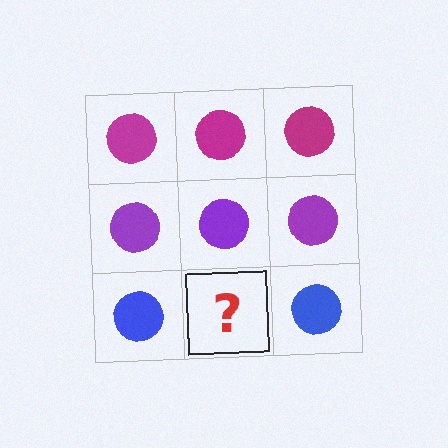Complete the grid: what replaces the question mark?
The question mark should be replaced with a blue circle.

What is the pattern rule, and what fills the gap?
The rule is that each row has a consistent color. The gap should be filled with a blue circle.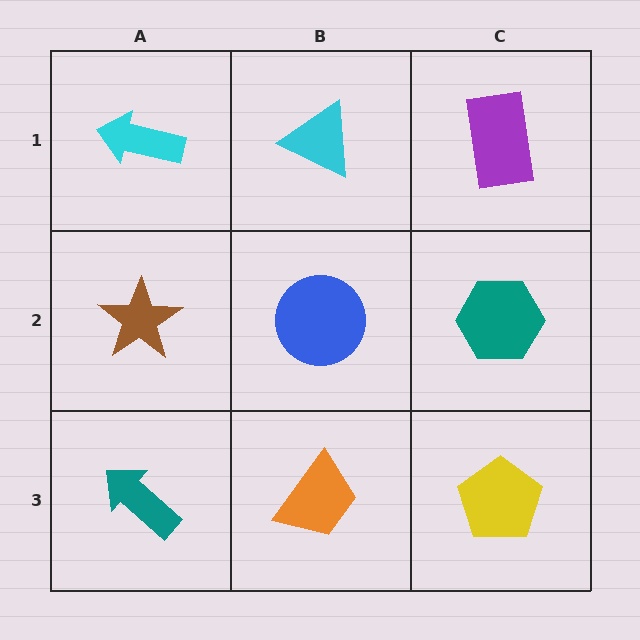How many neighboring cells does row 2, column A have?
3.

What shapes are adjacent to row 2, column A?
A cyan arrow (row 1, column A), a teal arrow (row 3, column A), a blue circle (row 2, column B).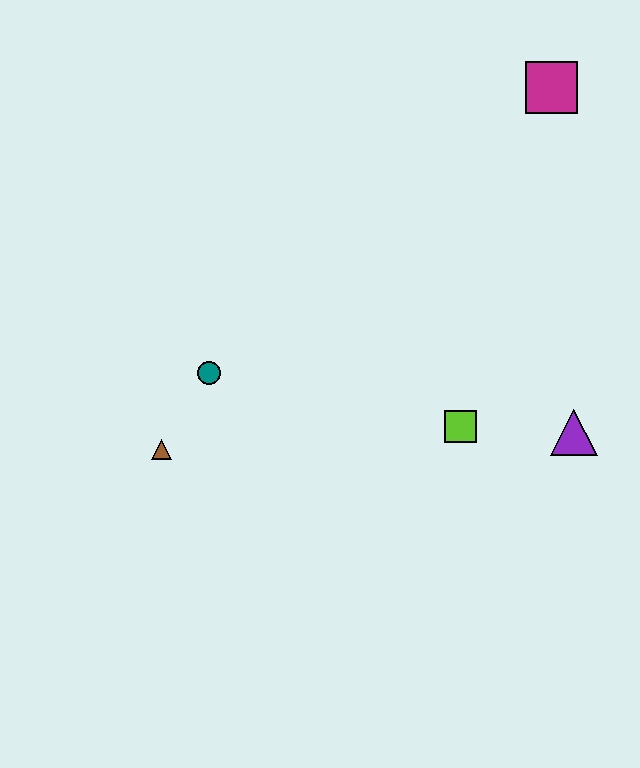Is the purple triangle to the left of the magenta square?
No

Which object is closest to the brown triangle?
The teal circle is closest to the brown triangle.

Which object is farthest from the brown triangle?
The magenta square is farthest from the brown triangle.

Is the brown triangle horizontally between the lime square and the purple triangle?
No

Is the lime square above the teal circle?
No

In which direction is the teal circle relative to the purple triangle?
The teal circle is to the left of the purple triangle.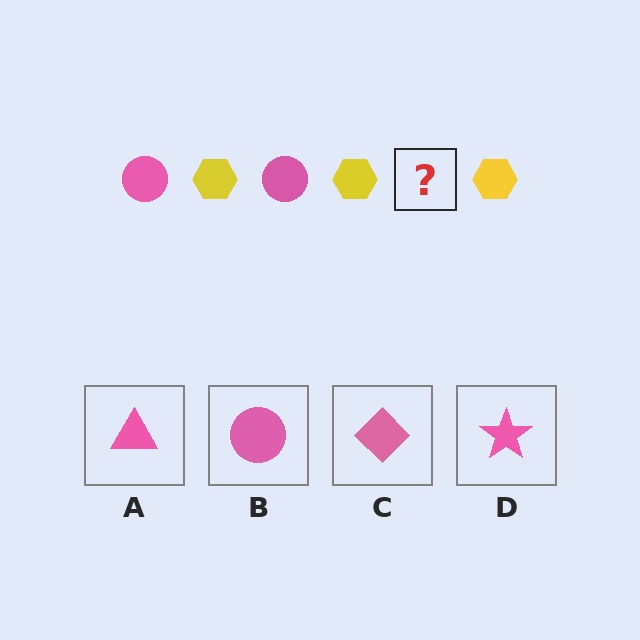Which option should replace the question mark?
Option B.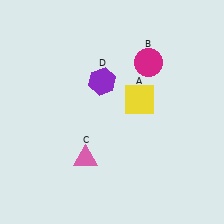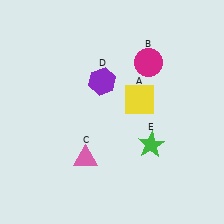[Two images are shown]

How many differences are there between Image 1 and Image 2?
There is 1 difference between the two images.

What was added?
A green star (E) was added in Image 2.